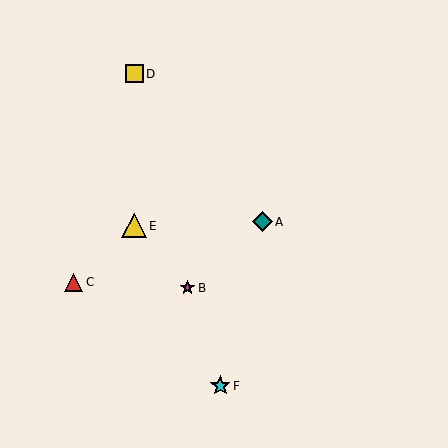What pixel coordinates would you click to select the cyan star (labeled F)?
Click at (220, 386) to select the cyan star F.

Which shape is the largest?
The yellow triangle (labeled E) is the largest.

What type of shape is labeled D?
Shape D is a yellow square.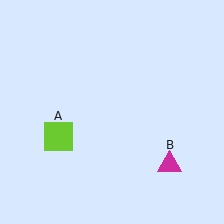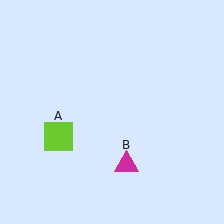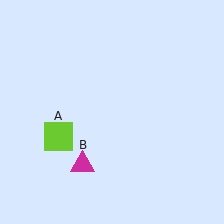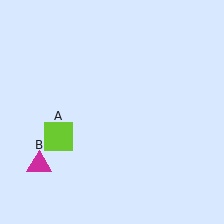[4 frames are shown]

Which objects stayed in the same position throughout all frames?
Lime square (object A) remained stationary.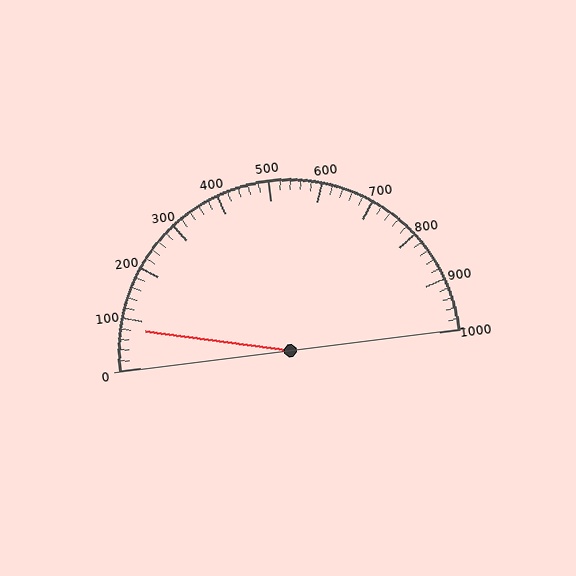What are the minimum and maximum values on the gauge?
The gauge ranges from 0 to 1000.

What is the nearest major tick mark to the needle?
The nearest major tick mark is 100.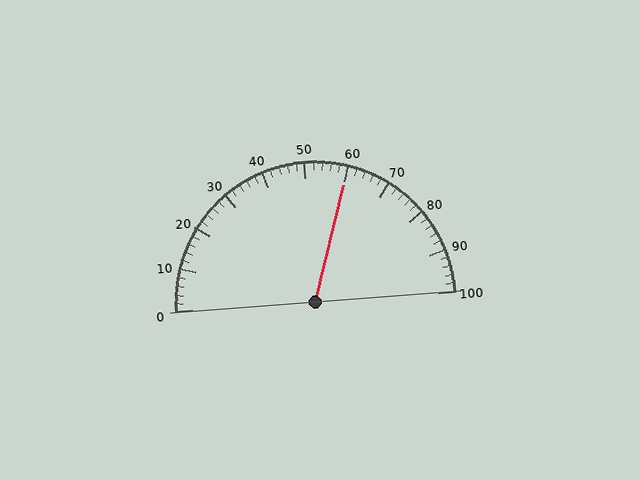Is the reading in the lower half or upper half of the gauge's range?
The reading is in the upper half of the range (0 to 100).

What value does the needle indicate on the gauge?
The needle indicates approximately 60.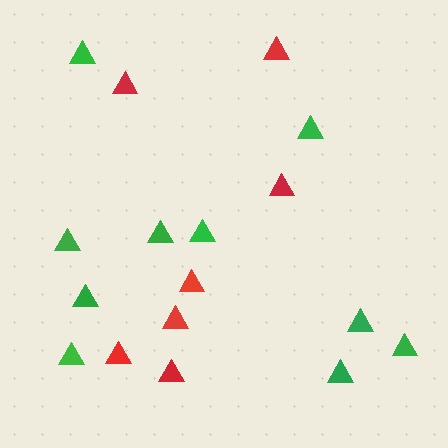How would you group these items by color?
There are 2 groups: one group of red triangles (7) and one group of green triangles (10).